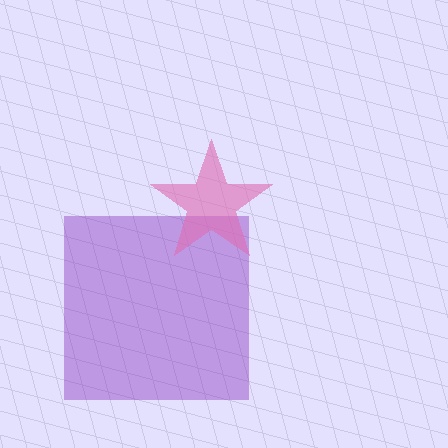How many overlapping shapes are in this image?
There are 2 overlapping shapes in the image.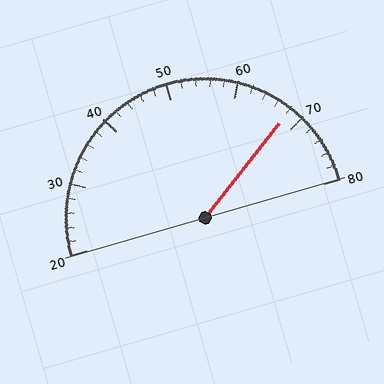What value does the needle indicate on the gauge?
The needle indicates approximately 68.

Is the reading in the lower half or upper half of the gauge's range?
The reading is in the upper half of the range (20 to 80).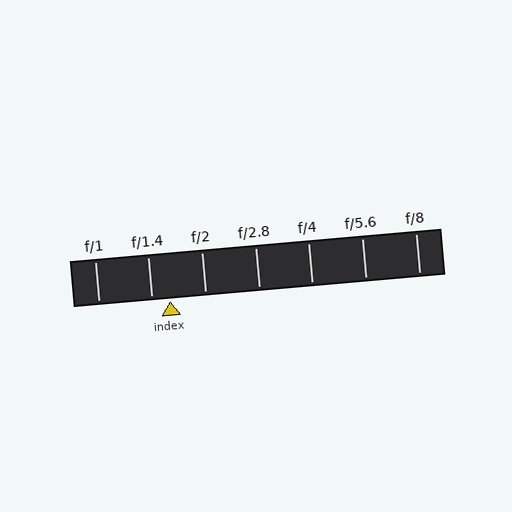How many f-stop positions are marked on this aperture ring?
There are 7 f-stop positions marked.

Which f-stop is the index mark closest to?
The index mark is closest to f/1.4.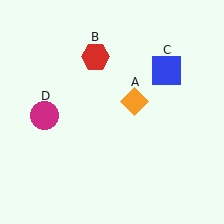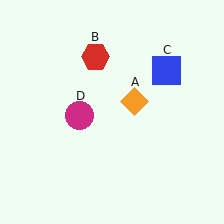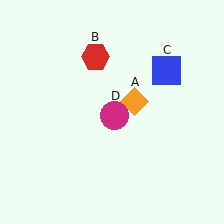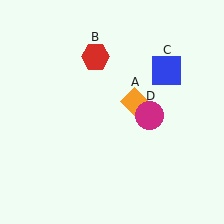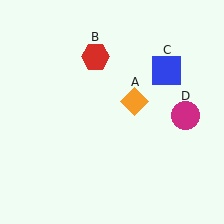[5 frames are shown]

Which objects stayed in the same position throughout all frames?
Orange diamond (object A) and red hexagon (object B) and blue square (object C) remained stationary.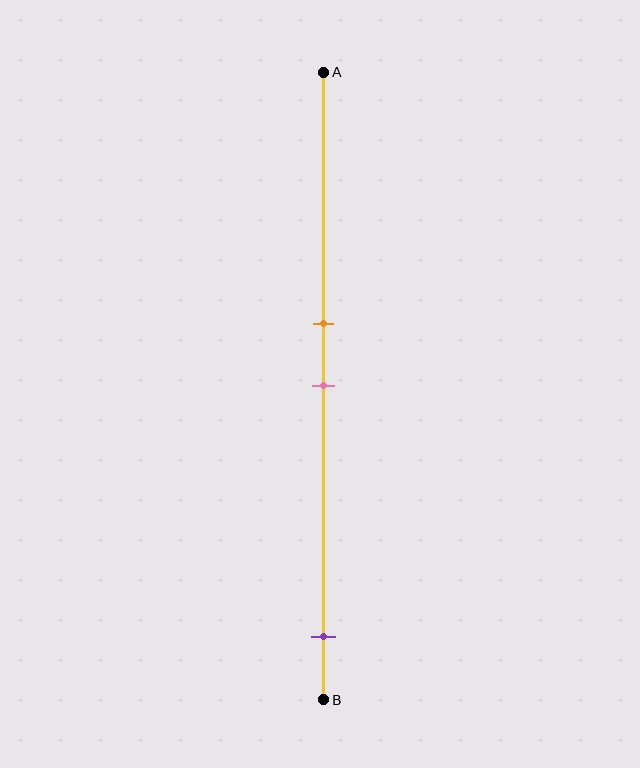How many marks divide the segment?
There are 3 marks dividing the segment.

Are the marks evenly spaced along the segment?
No, the marks are not evenly spaced.